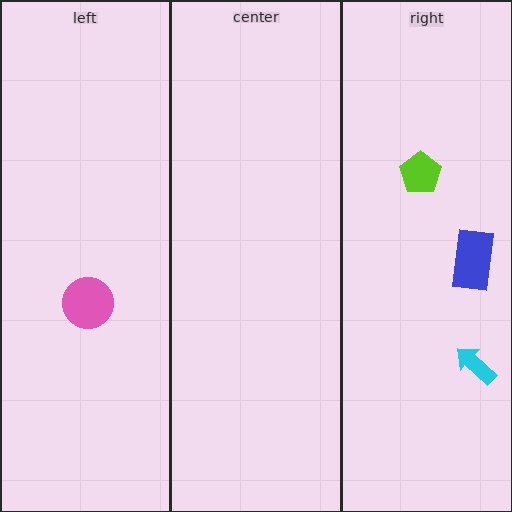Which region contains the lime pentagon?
The right region.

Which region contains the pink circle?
The left region.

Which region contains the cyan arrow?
The right region.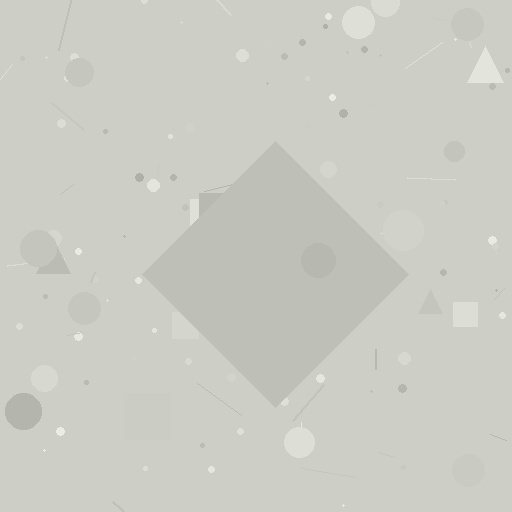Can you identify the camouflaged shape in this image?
The camouflaged shape is a diamond.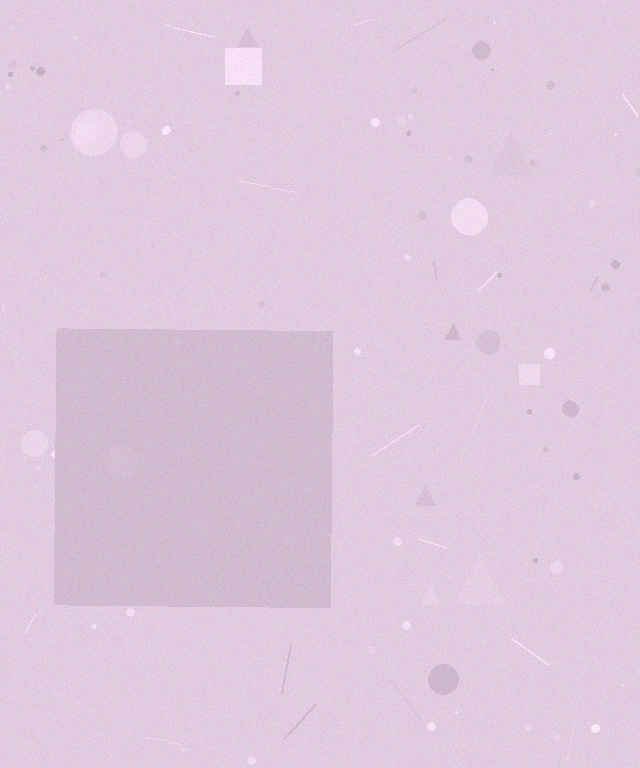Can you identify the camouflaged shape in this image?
The camouflaged shape is a square.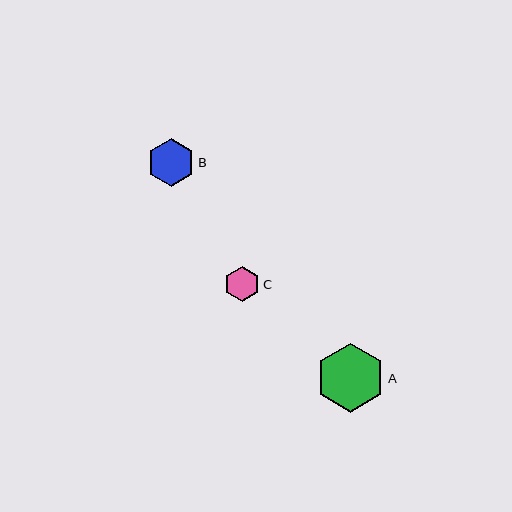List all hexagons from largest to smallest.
From largest to smallest: A, B, C.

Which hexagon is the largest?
Hexagon A is the largest with a size of approximately 69 pixels.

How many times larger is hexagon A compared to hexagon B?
Hexagon A is approximately 1.4 times the size of hexagon B.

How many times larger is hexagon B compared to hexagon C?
Hexagon B is approximately 1.3 times the size of hexagon C.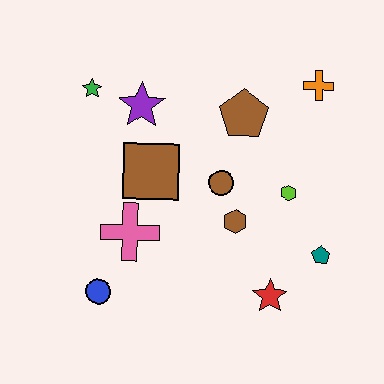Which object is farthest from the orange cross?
The blue circle is farthest from the orange cross.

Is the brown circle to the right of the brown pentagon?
No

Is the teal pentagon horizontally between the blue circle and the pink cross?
No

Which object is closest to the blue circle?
The pink cross is closest to the blue circle.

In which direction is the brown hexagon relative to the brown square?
The brown hexagon is to the right of the brown square.